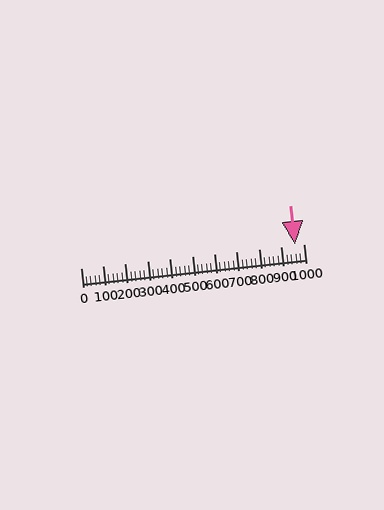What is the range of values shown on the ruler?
The ruler shows values from 0 to 1000.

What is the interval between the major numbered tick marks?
The major tick marks are spaced 100 units apart.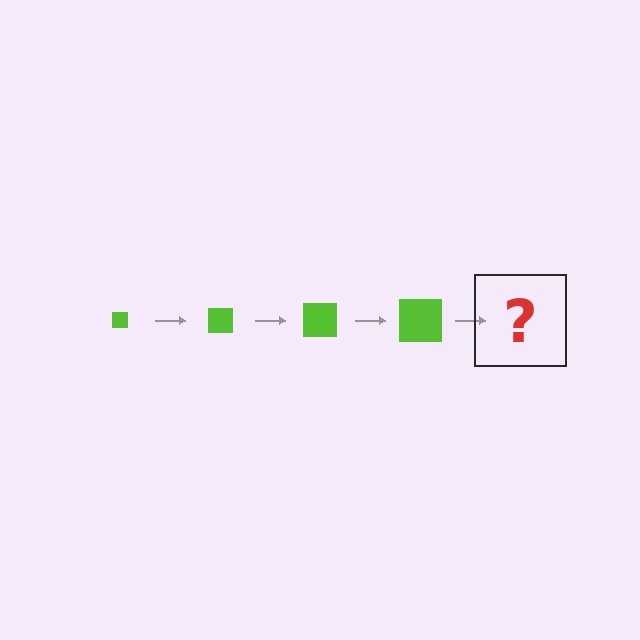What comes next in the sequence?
The next element should be a lime square, larger than the previous one.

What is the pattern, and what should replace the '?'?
The pattern is that the square gets progressively larger each step. The '?' should be a lime square, larger than the previous one.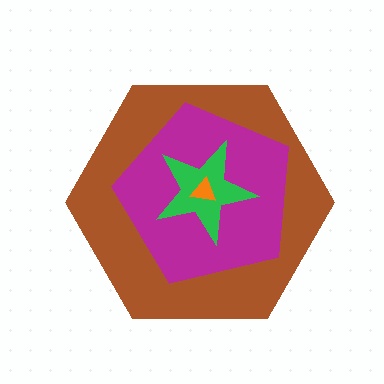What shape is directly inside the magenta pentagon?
The green star.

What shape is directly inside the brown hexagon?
The magenta pentagon.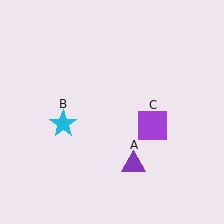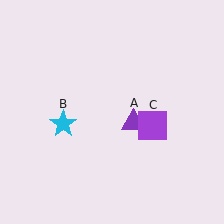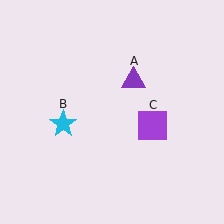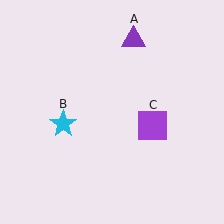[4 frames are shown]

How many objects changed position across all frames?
1 object changed position: purple triangle (object A).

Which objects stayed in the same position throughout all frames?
Cyan star (object B) and purple square (object C) remained stationary.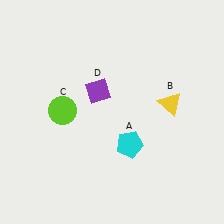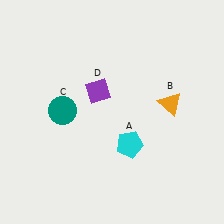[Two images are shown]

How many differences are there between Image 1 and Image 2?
There are 2 differences between the two images.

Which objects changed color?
B changed from yellow to orange. C changed from lime to teal.